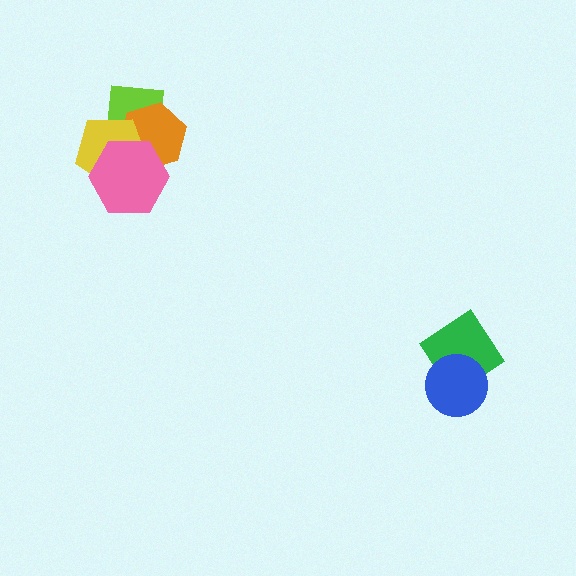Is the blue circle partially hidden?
No, no other shape covers it.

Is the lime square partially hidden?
Yes, it is partially covered by another shape.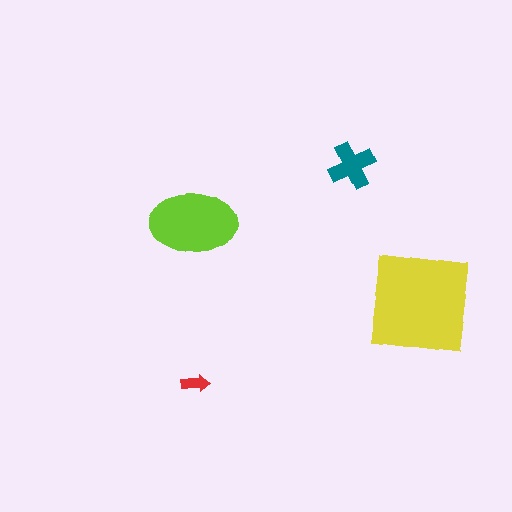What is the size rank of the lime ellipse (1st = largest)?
2nd.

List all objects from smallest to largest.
The red arrow, the teal cross, the lime ellipse, the yellow square.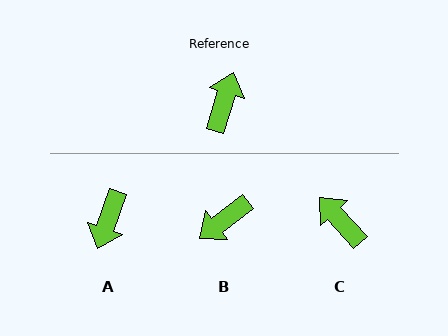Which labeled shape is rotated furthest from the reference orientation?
A, about 177 degrees away.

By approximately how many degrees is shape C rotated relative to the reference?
Approximately 60 degrees counter-clockwise.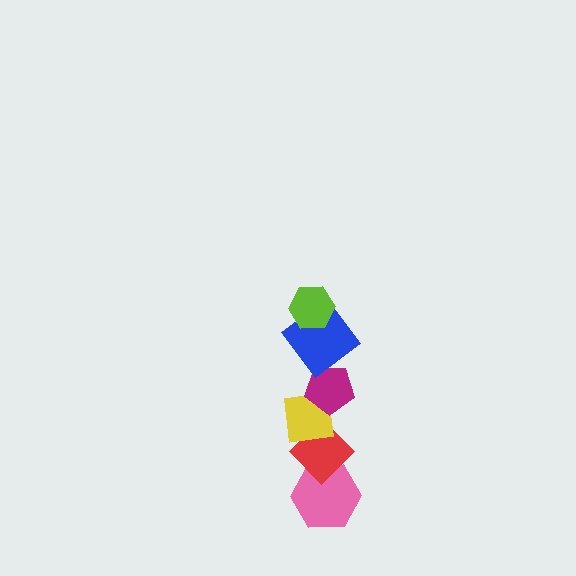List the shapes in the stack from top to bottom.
From top to bottom: the lime hexagon, the blue diamond, the magenta pentagon, the yellow square, the red diamond, the pink hexagon.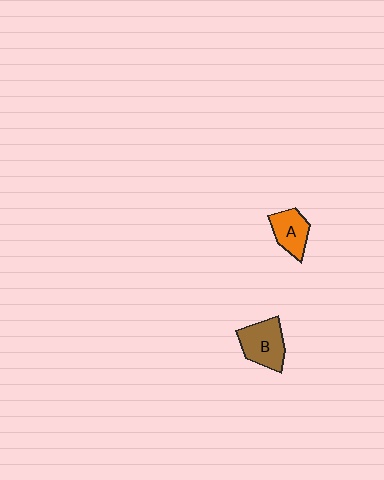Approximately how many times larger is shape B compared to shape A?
Approximately 1.3 times.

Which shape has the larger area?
Shape B (brown).